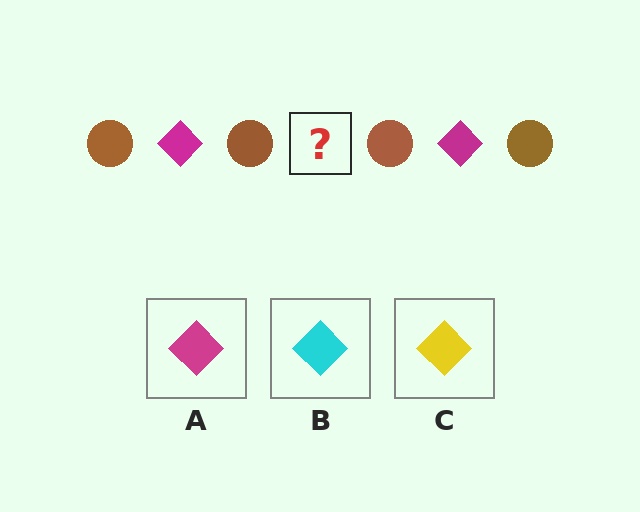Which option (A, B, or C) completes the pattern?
A.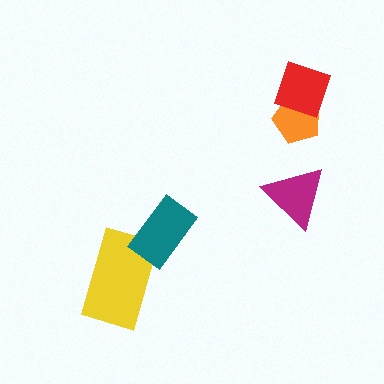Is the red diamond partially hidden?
No, no other shape covers it.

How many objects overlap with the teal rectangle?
1 object overlaps with the teal rectangle.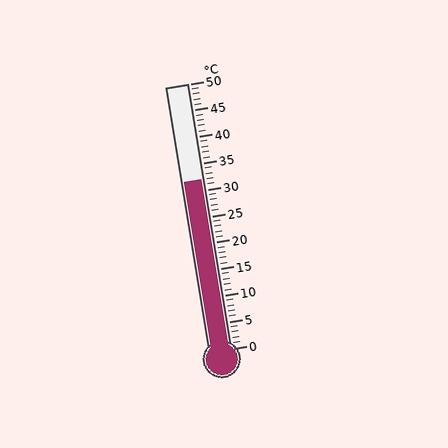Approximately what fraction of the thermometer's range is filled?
The thermometer is filled to approximately 65% of its range.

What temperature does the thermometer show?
The thermometer shows approximately 32°C.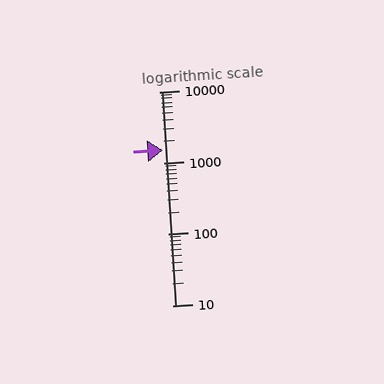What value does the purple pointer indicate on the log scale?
The pointer indicates approximately 1500.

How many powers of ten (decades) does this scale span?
The scale spans 3 decades, from 10 to 10000.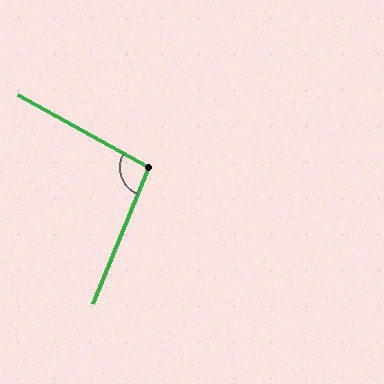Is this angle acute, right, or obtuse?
It is obtuse.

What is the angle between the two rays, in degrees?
Approximately 97 degrees.